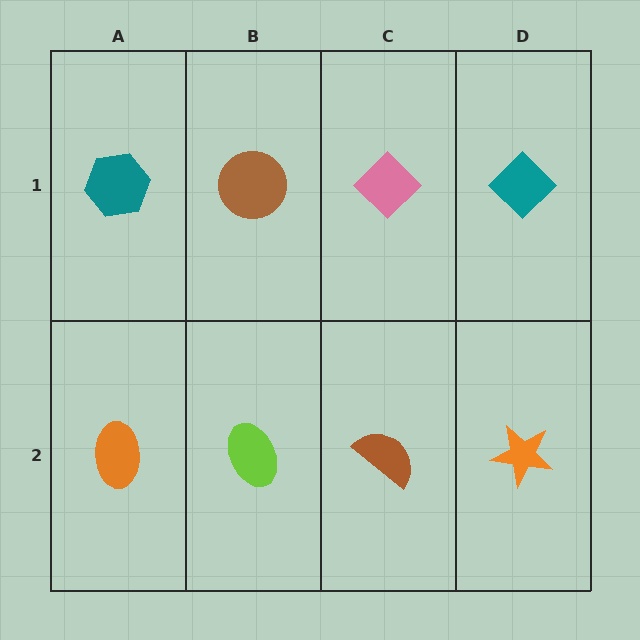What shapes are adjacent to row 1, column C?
A brown semicircle (row 2, column C), a brown circle (row 1, column B), a teal diamond (row 1, column D).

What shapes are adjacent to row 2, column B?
A brown circle (row 1, column B), an orange ellipse (row 2, column A), a brown semicircle (row 2, column C).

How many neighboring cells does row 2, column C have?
3.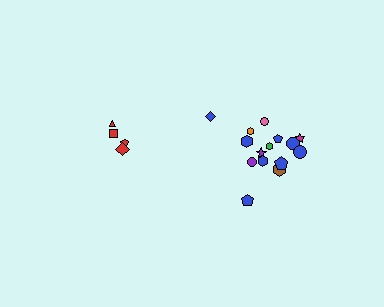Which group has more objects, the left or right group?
The right group.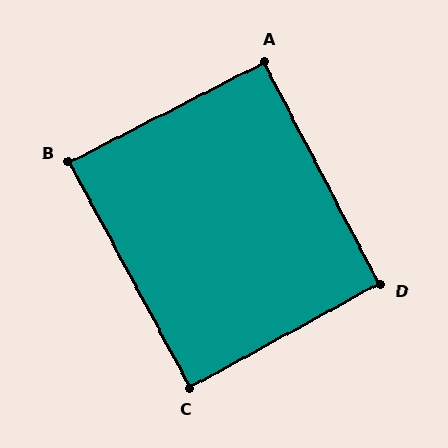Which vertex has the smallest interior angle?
B, at approximately 89 degrees.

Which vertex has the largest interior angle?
D, at approximately 91 degrees.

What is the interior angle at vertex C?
Approximately 90 degrees (approximately right).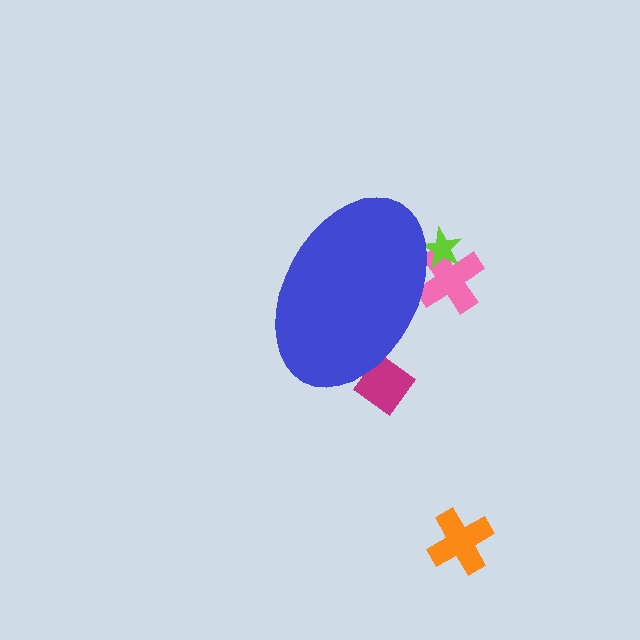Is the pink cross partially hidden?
Yes, the pink cross is partially hidden behind the blue ellipse.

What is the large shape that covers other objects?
A blue ellipse.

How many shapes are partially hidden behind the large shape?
3 shapes are partially hidden.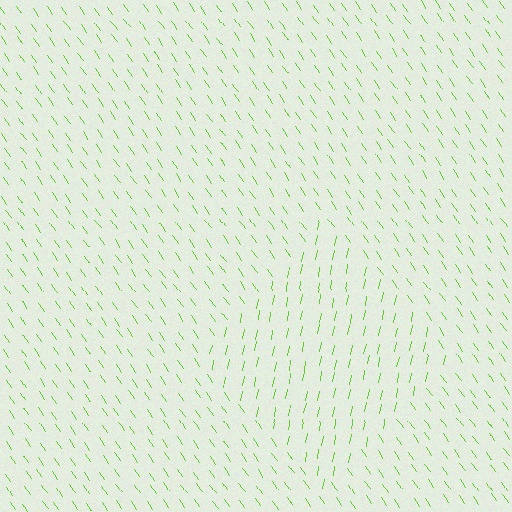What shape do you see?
I see a diamond.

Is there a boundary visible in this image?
Yes, there is a texture boundary formed by a change in line orientation.